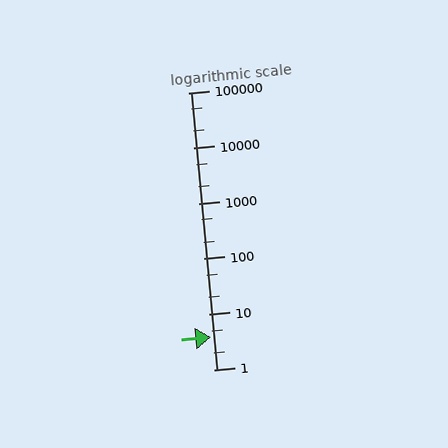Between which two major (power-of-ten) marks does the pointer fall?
The pointer is between 1 and 10.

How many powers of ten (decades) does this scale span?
The scale spans 5 decades, from 1 to 100000.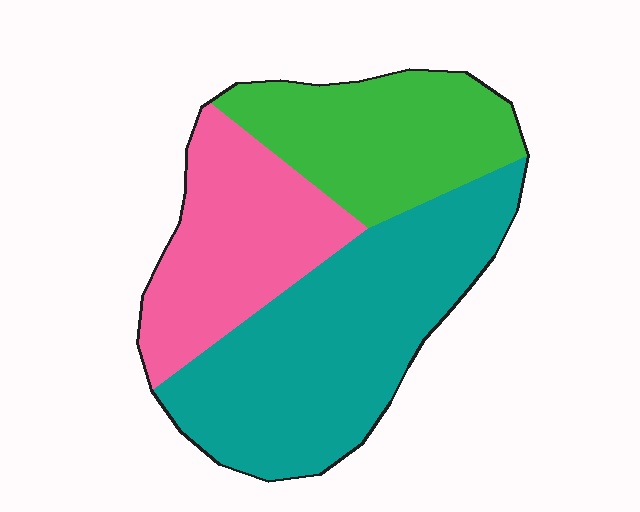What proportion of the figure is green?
Green covers about 25% of the figure.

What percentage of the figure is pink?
Pink takes up between a quarter and a half of the figure.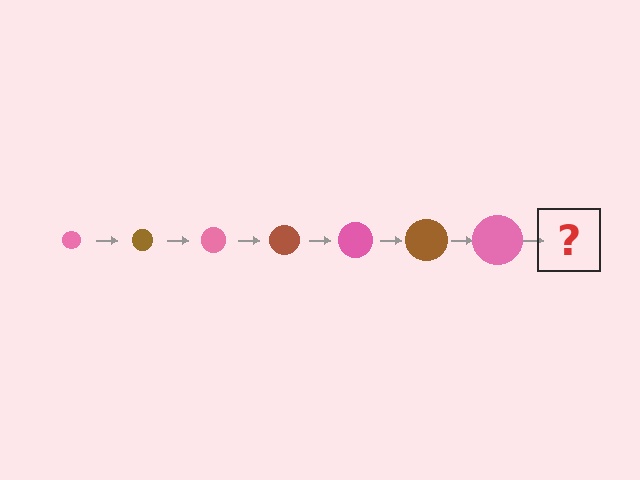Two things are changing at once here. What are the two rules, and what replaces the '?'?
The two rules are that the circle grows larger each step and the color cycles through pink and brown. The '?' should be a brown circle, larger than the previous one.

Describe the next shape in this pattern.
It should be a brown circle, larger than the previous one.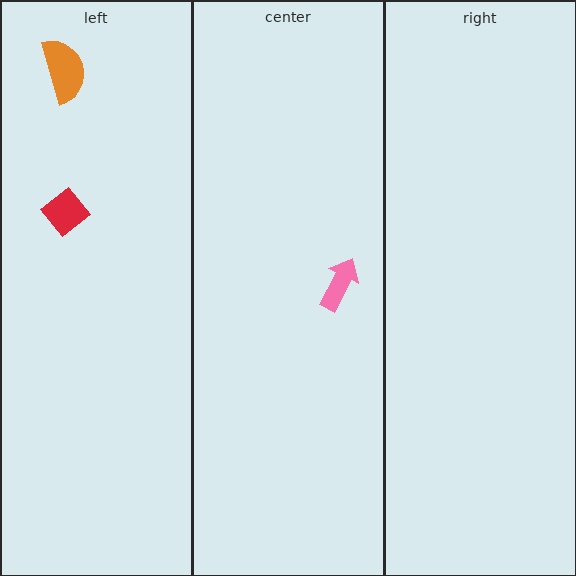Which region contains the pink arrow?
The center region.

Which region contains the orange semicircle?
The left region.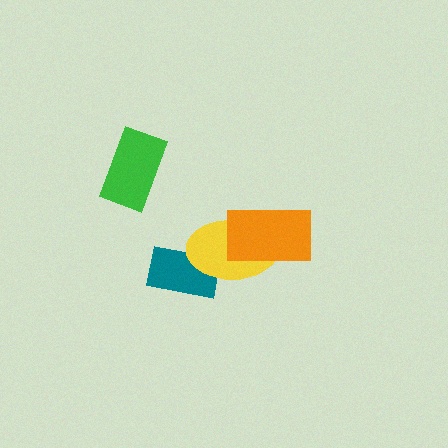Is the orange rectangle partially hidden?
No, no other shape covers it.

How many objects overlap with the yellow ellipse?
2 objects overlap with the yellow ellipse.